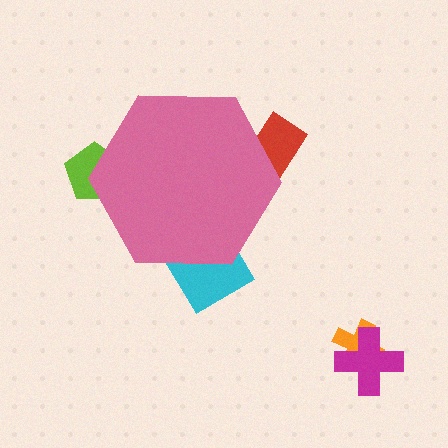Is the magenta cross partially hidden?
No, the magenta cross is fully visible.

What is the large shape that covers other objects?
A pink hexagon.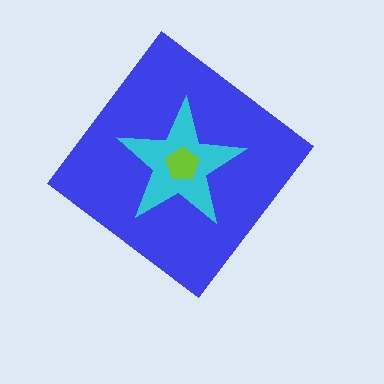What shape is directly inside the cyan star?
The lime pentagon.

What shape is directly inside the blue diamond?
The cyan star.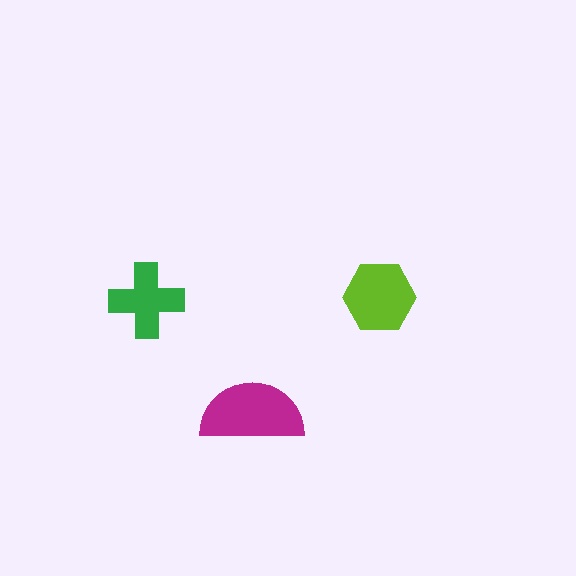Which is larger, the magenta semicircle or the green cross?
The magenta semicircle.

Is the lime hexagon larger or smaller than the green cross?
Larger.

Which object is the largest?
The magenta semicircle.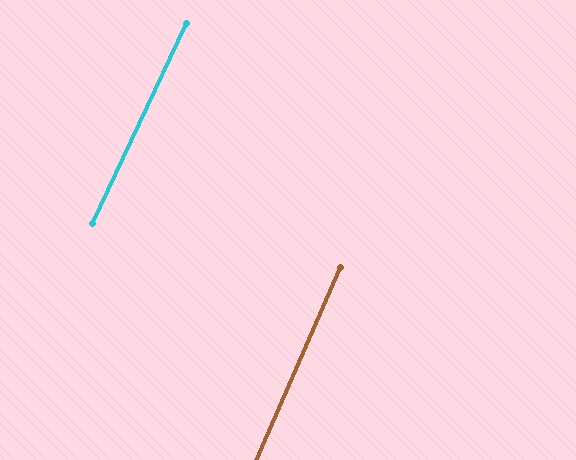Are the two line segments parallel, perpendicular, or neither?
Parallel — their directions differ by only 1.6°.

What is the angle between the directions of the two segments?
Approximately 2 degrees.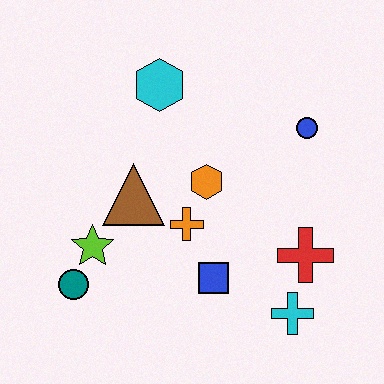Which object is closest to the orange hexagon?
The orange cross is closest to the orange hexagon.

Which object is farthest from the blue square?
The cyan hexagon is farthest from the blue square.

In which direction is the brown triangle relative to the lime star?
The brown triangle is above the lime star.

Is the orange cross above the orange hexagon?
No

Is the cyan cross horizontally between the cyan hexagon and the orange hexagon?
No